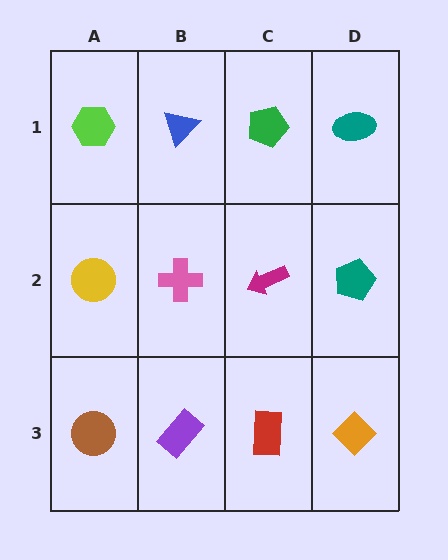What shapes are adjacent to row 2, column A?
A lime hexagon (row 1, column A), a brown circle (row 3, column A), a pink cross (row 2, column B).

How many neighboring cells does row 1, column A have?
2.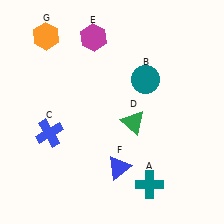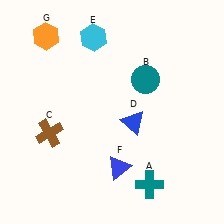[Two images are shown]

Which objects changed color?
C changed from blue to brown. D changed from green to blue. E changed from magenta to cyan.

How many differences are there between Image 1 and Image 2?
There are 3 differences between the two images.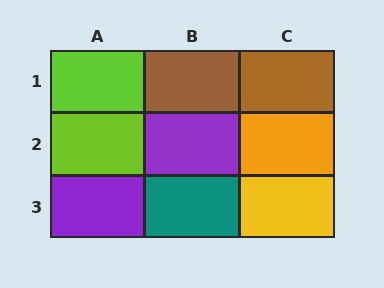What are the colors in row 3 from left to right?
Purple, teal, yellow.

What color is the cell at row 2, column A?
Lime.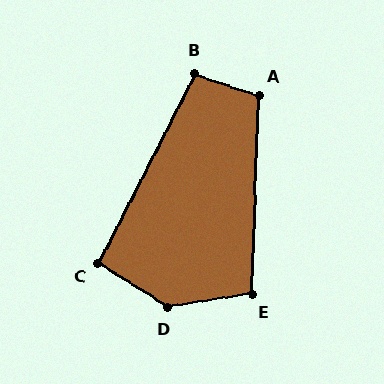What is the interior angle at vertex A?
Approximately 106 degrees (obtuse).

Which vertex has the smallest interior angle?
C, at approximately 96 degrees.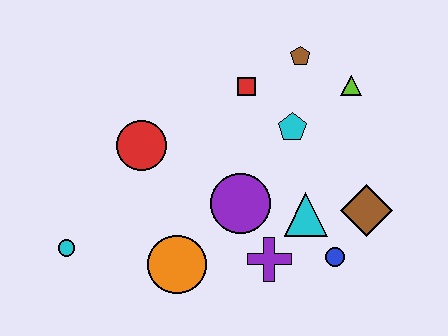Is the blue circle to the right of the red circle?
Yes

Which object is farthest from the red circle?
The brown diamond is farthest from the red circle.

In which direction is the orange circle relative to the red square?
The orange circle is below the red square.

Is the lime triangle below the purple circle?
No